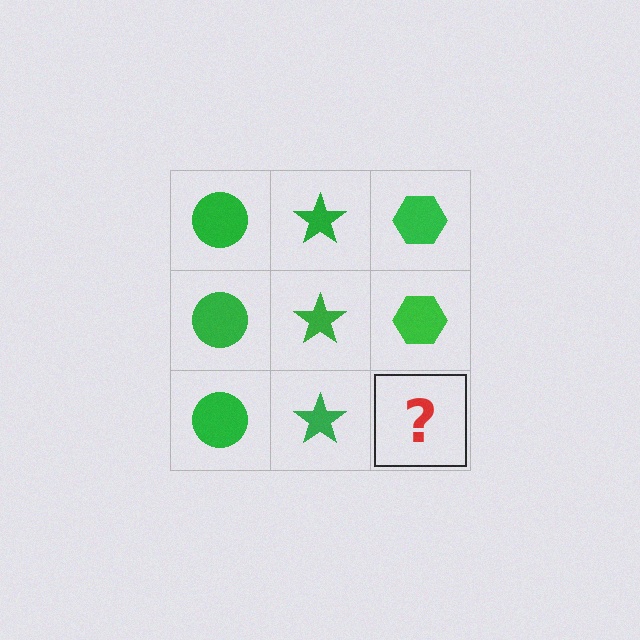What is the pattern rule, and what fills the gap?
The rule is that each column has a consistent shape. The gap should be filled with a green hexagon.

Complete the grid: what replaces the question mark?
The question mark should be replaced with a green hexagon.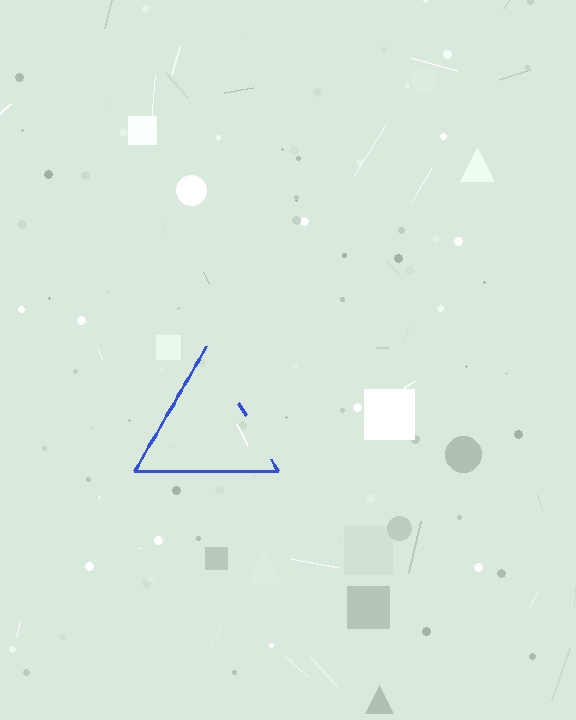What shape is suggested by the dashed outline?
The dashed outline suggests a triangle.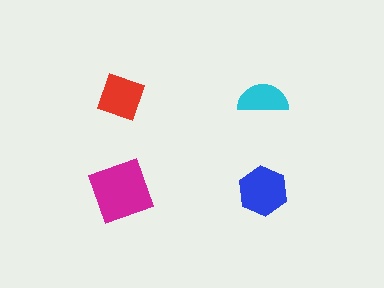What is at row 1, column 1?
A red diamond.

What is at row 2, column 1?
A magenta square.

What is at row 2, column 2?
A blue hexagon.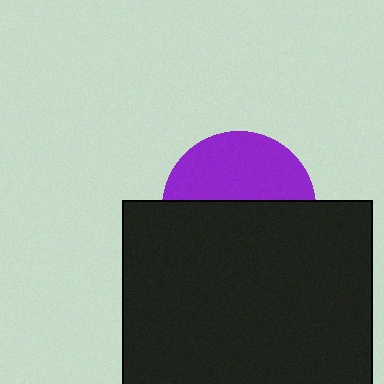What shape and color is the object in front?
The object in front is a black square.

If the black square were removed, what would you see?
You would see the complete purple circle.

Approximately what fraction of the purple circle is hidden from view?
Roughly 57% of the purple circle is hidden behind the black square.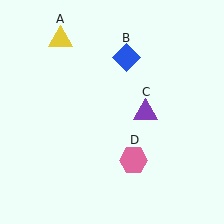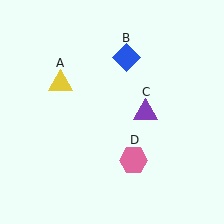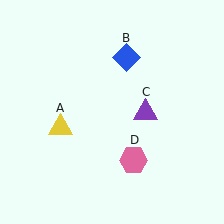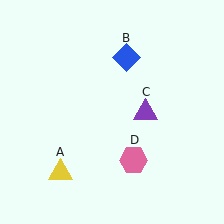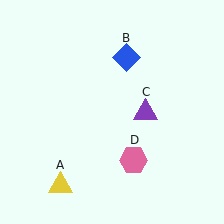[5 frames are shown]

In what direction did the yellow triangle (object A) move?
The yellow triangle (object A) moved down.